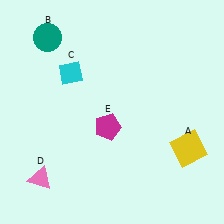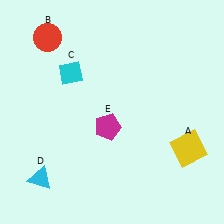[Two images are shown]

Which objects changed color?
B changed from teal to red. D changed from pink to cyan.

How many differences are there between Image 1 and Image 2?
There are 2 differences between the two images.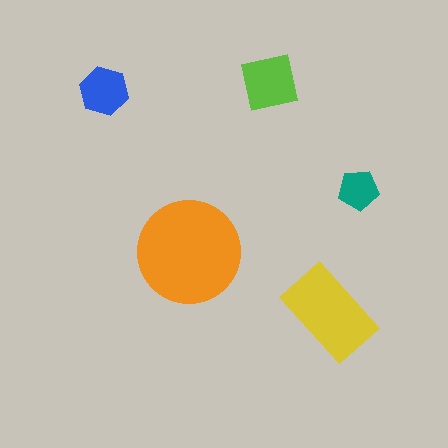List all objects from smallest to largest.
The teal pentagon, the blue hexagon, the lime square, the yellow rectangle, the orange circle.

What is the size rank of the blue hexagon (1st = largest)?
4th.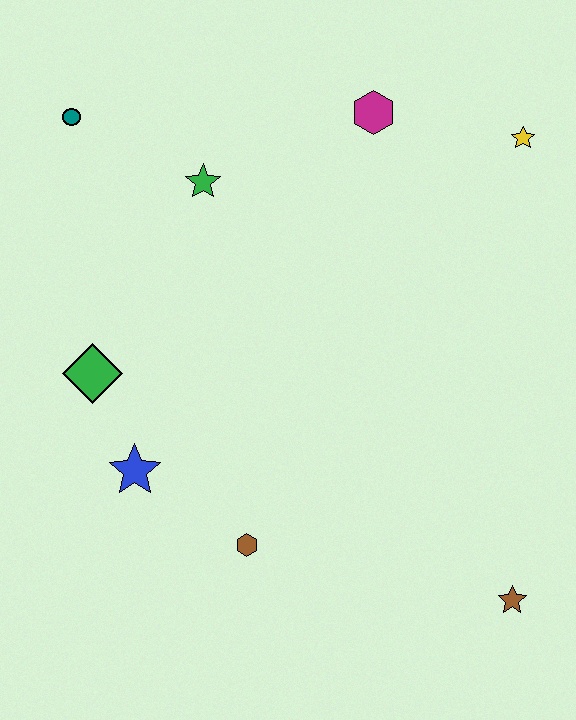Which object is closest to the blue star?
The green diamond is closest to the blue star.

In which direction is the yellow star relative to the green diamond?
The yellow star is to the right of the green diamond.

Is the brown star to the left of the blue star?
No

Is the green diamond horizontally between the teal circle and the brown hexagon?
Yes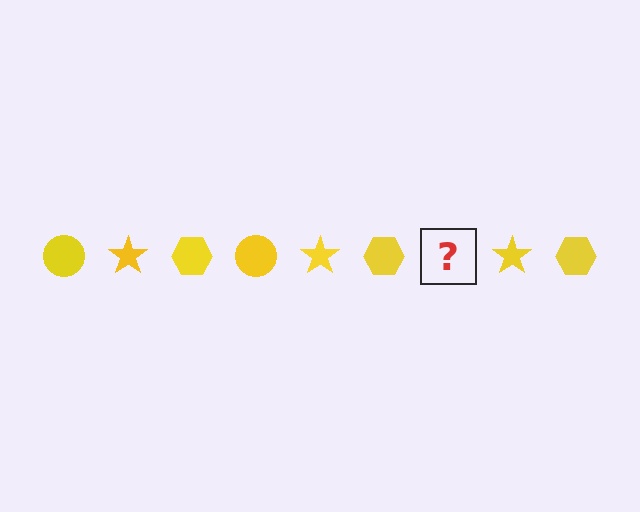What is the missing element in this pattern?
The missing element is a yellow circle.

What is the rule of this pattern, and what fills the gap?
The rule is that the pattern cycles through circle, star, hexagon shapes in yellow. The gap should be filled with a yellow circle.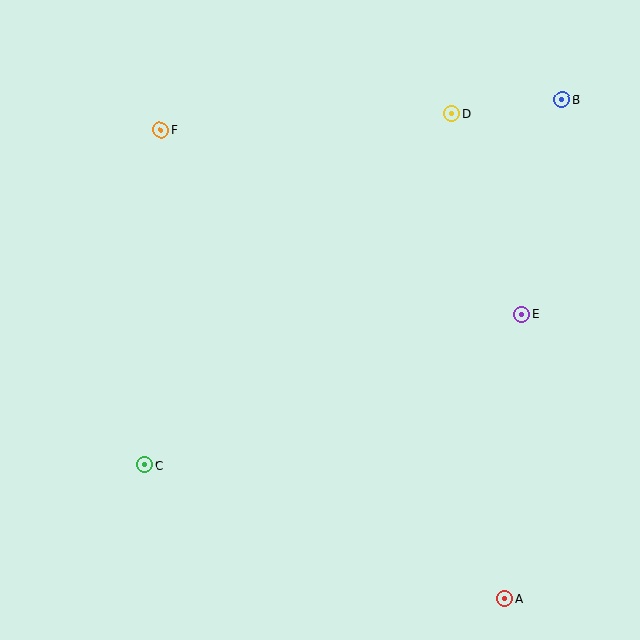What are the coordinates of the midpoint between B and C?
The midpoint between B and C is at (353, 282).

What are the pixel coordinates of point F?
Point F is at (161, 130).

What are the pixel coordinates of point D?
Point D is at (452, 114).